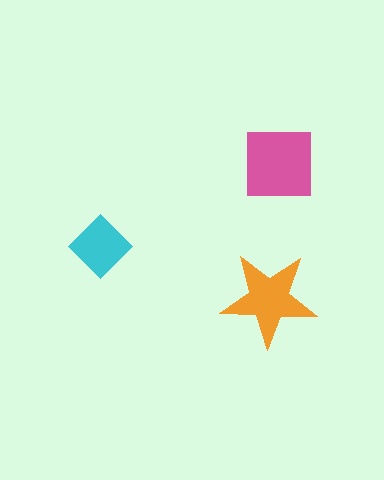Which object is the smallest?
The cyan diamond.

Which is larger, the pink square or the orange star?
The pink square.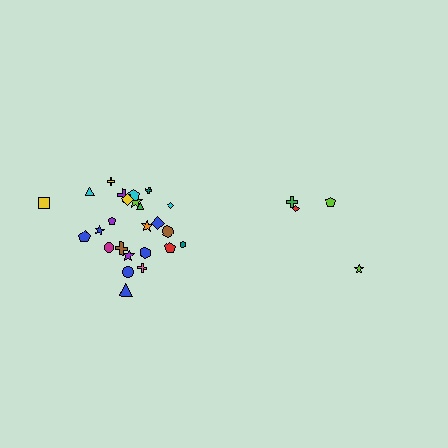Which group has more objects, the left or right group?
The left group.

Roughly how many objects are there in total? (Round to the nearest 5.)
Roughly 30 objects in total.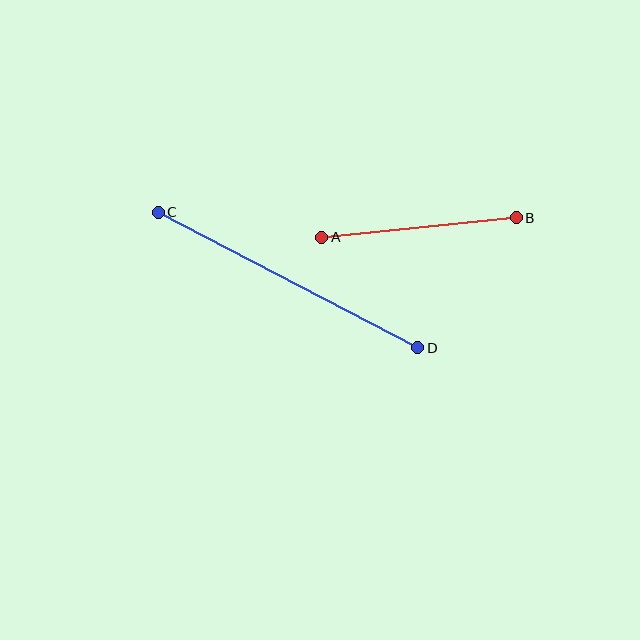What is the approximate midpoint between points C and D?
The midpoint is at approximately (288, 280) pixels.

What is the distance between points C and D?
The distance is approximately 293 pixels.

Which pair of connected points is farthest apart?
Points C and D are farthest apart.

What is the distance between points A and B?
The distance is approximately 195 pixels.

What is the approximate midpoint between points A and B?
The midpoint is at approximately (419, 227) pixels.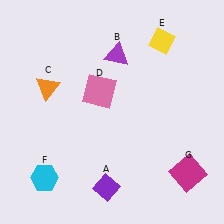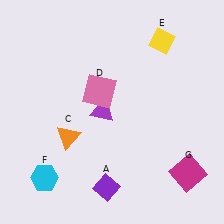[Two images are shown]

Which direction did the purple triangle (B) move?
The purple triangle (B) moved down.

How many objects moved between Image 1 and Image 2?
2 objects moved between the two images.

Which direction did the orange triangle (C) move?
The orange triangle (C) moved down.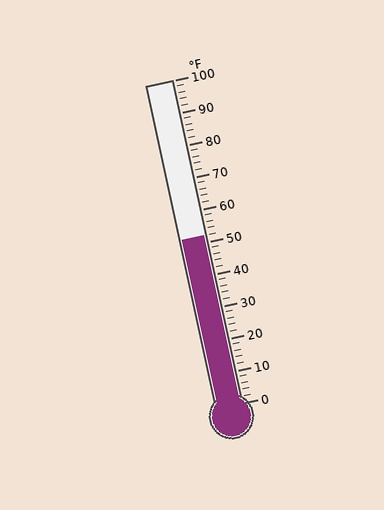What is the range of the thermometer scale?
The thermometer scale ranges from 0°F to 100°F.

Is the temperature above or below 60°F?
The temperature is below 60°F.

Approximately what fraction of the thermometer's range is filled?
The thermometer is filled to approximately 50% of its range.